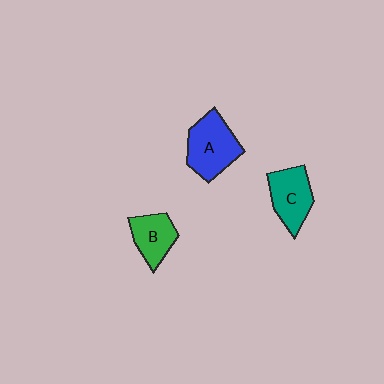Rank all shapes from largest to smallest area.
From largest to smallest: A (blue), C (teal), B (green).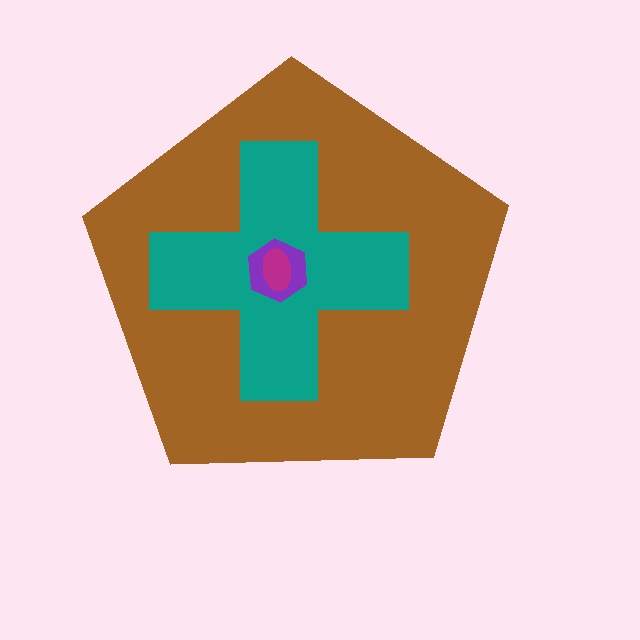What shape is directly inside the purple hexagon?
The magenta ellipse.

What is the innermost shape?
The magenta ellipse.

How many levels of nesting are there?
4.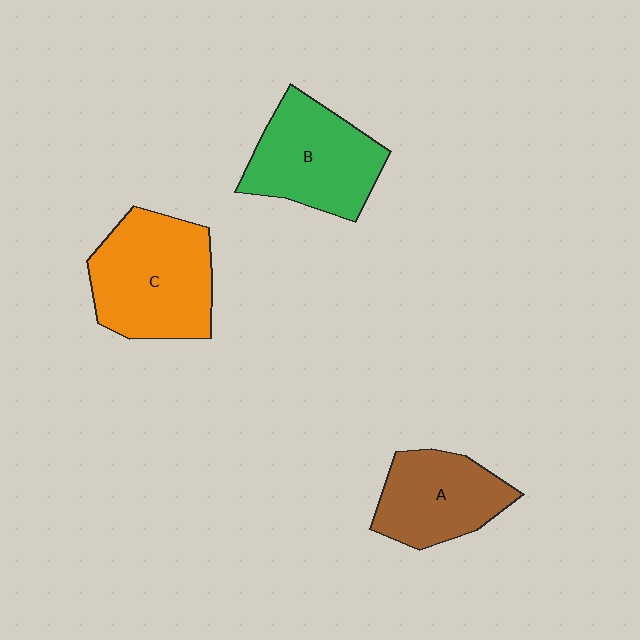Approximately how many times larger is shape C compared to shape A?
Approximately 1.4 times.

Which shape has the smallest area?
Shape A (brown).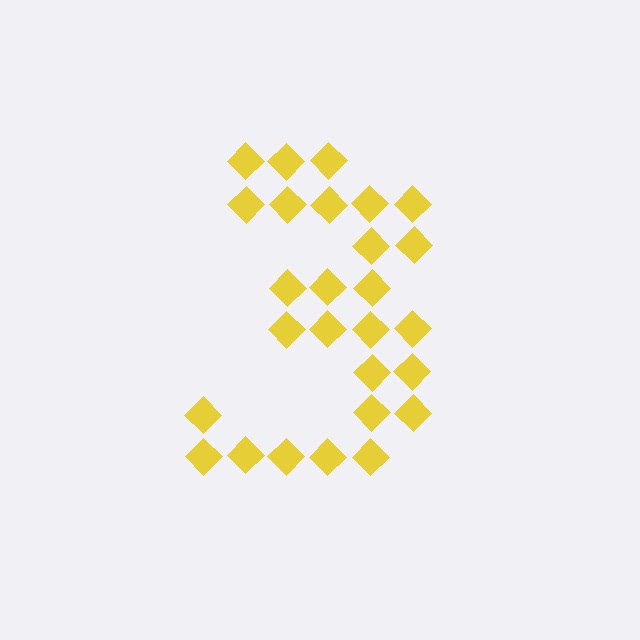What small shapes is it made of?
It is made of small diamonds.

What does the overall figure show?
The overall figure shows the digit 3.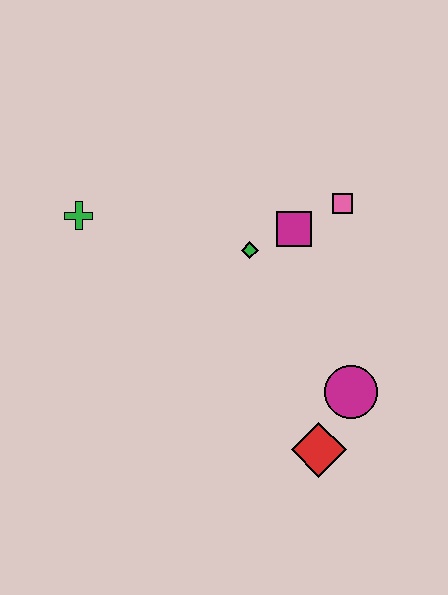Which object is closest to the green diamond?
The magenta square is closest to the green diamond.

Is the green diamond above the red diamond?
Yes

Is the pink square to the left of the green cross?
No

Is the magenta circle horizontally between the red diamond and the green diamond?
No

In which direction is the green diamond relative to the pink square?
The green diamond is to the left of the pink square.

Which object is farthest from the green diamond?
The red diamond is farthest from the green diamond.